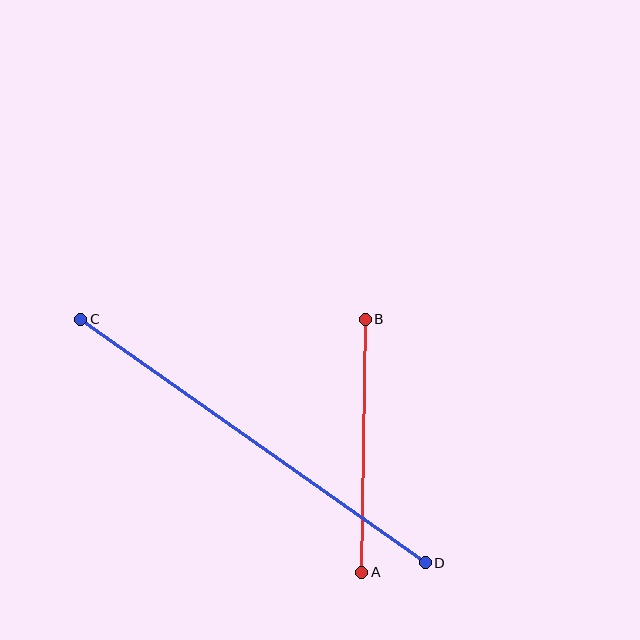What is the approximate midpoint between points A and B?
The midpoint is at approximately (364, 446) pixels.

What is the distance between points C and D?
The distance is approximately 422 pixels.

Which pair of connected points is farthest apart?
Points C and D are farthest apart.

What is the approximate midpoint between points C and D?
The midpoint is at approximately (253, 441) pixels.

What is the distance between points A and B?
The distance is approximately 253 pixels.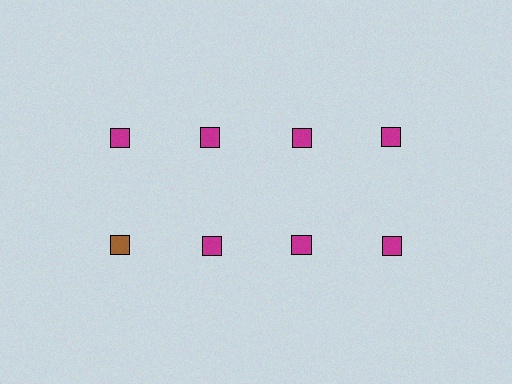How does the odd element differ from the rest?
It has a different color: brown instead of magenta.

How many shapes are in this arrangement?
There are 8 shapes arranged in a grid pattern.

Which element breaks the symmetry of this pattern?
The brown square in the second row, leftmost column breaks the symmetry. All other shapes are magenta squares.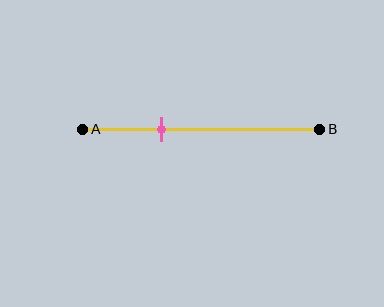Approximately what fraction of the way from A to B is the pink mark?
The pink mark is approximately 35% of the way from A to B.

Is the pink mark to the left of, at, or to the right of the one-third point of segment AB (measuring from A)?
The pink mark is approximately at the one-third point of segment AB.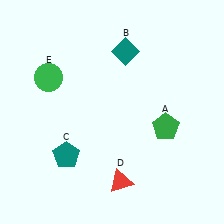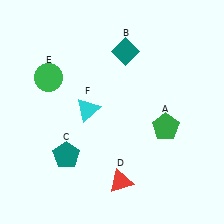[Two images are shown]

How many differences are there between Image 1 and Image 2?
There is 1 difference between the two images.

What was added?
A cyan triangle (F) was added in Image 2.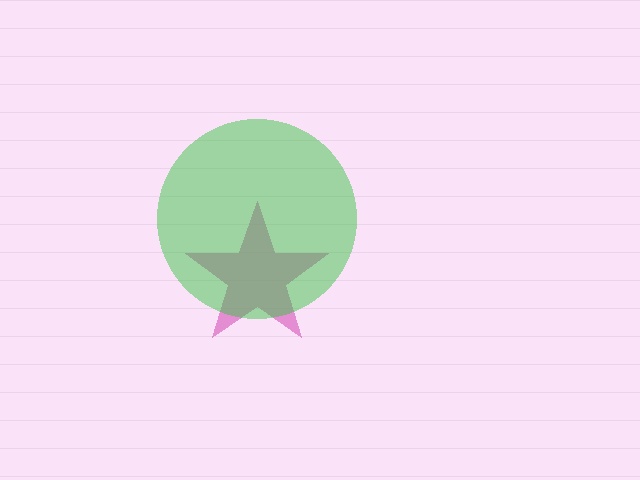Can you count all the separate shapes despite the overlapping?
Yes, there are 2 separate shapes.